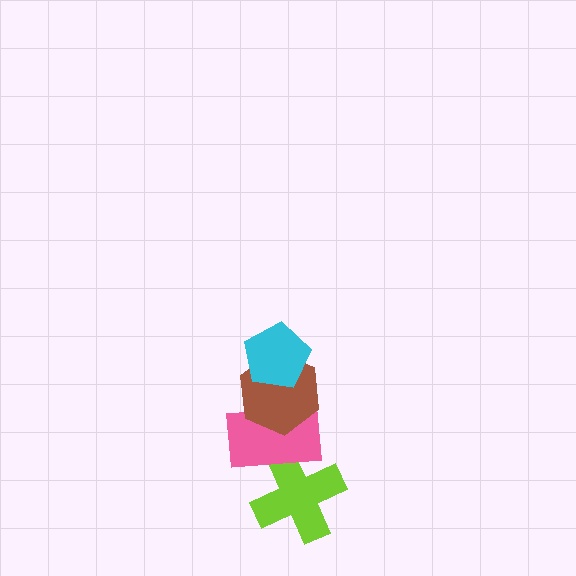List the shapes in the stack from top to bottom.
From top to bottom: the cyan pentagon, the brown hexagon, the pink rectangle, the lime cross.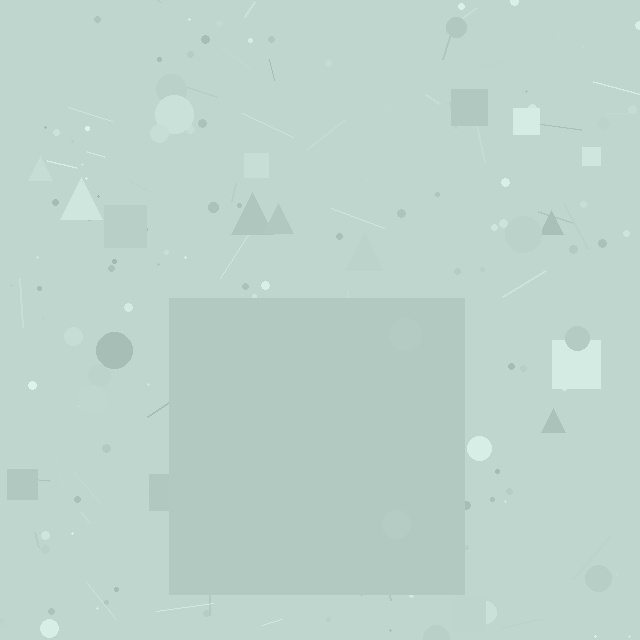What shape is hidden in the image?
A square is hidden in the image.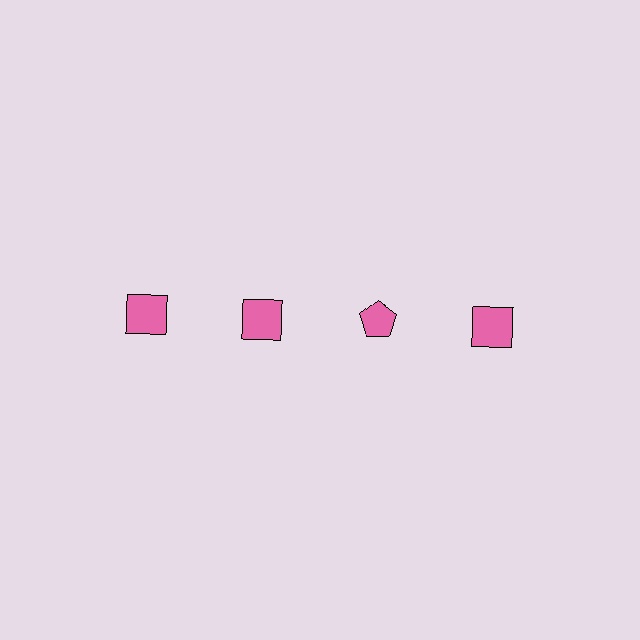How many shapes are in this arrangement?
There are 4 shapes arranged in a grid pattern.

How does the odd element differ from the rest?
It has a different shape: pentagon instead of square.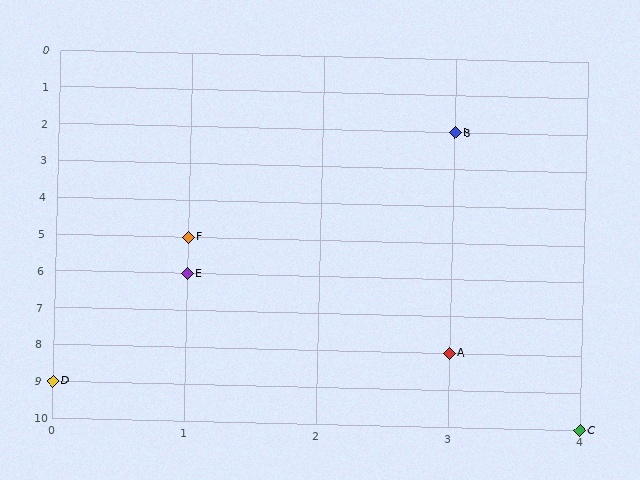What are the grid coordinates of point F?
Point F is at grid coordinates (1, 5).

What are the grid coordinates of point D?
Point D is at grid coordinates (0, 9).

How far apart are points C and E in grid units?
Points C and E are 3 columns and 4 rows apart (about 5.0 grid units diagonally).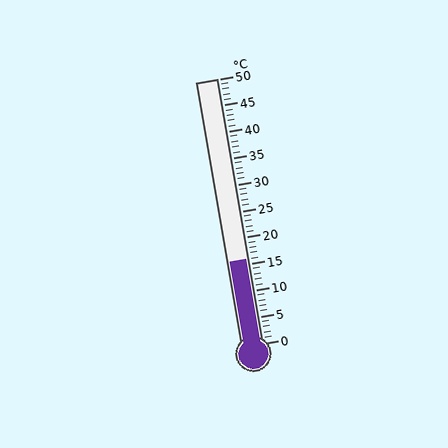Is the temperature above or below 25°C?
The temperature is below 25°C.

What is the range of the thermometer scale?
The thermometer scale ranges from 0°C to 50°C.